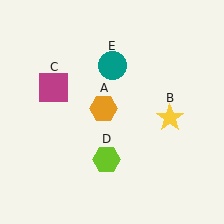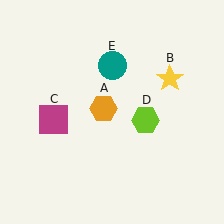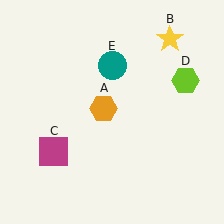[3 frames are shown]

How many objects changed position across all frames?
3 objects changed position: yellow star (object B), magenta square (object C), lime hexagon (object D).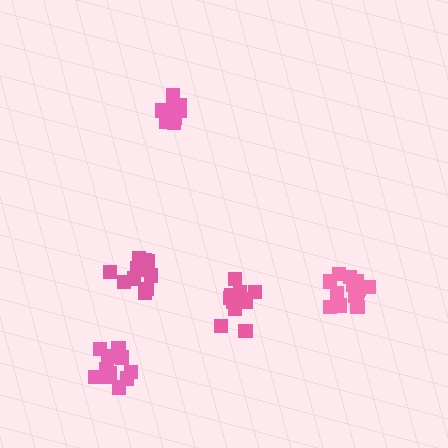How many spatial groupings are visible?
There are 5 spatial groupings.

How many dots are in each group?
Group 1: 11 dots, Group 2: 15 dots, Group 3: 15 dots, Group 4: 12 dots, Group 5: 13 dots (66 total).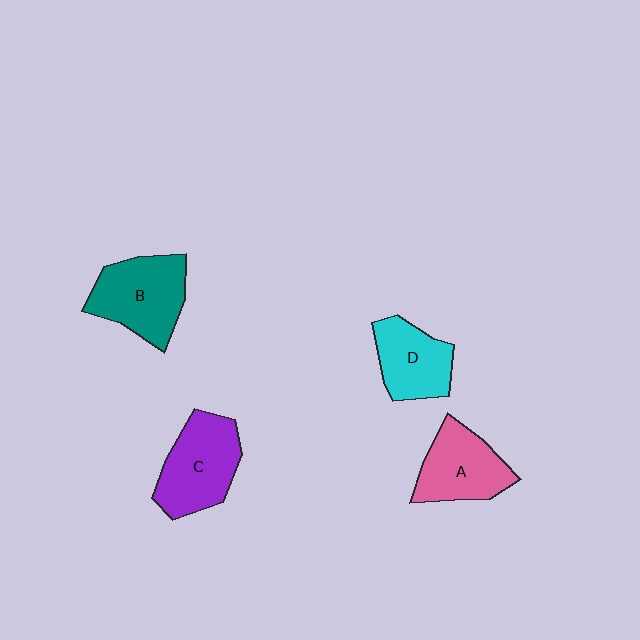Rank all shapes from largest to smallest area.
From largest to smallest: B (teal), C (purple), A (pink), D (cyan).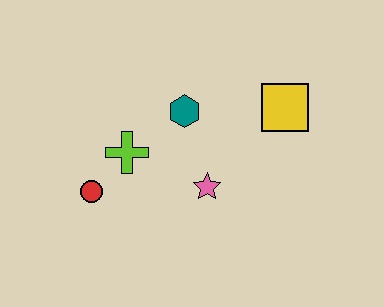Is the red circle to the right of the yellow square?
No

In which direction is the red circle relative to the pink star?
The red circle is to the left of the pink star.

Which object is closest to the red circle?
The lime cross is closest to the red circle.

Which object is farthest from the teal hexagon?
The red circle is farthest from the teal hexagon.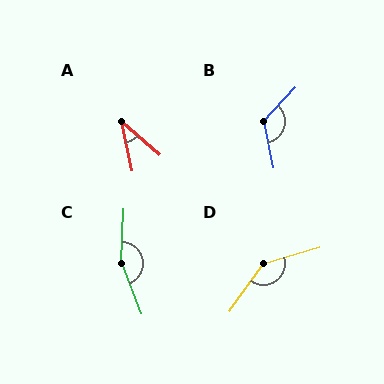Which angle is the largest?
C, at approximately 156 degrees.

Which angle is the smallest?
A, at approximately 37 degrees.